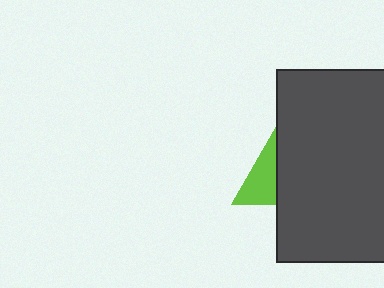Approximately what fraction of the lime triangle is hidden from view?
Roughly 55% of the lime triangle is hidden behind the dark gray rectangle.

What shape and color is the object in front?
The object in front is a dark gray rectangle.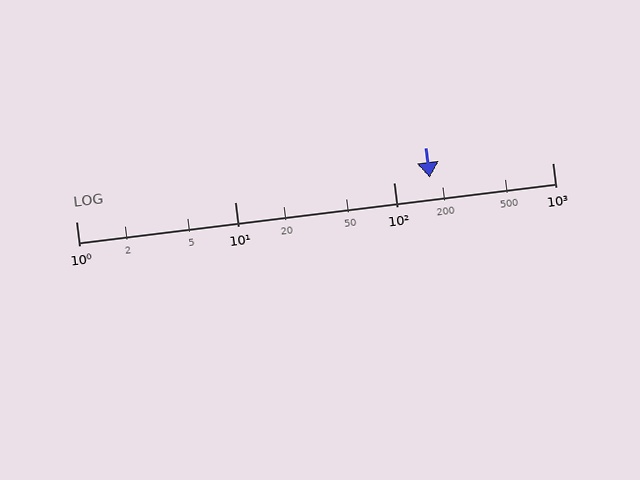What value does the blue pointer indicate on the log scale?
The pointer indicates approximately 170.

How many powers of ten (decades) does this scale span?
The scale spans 3 decades, from 1 to 1000.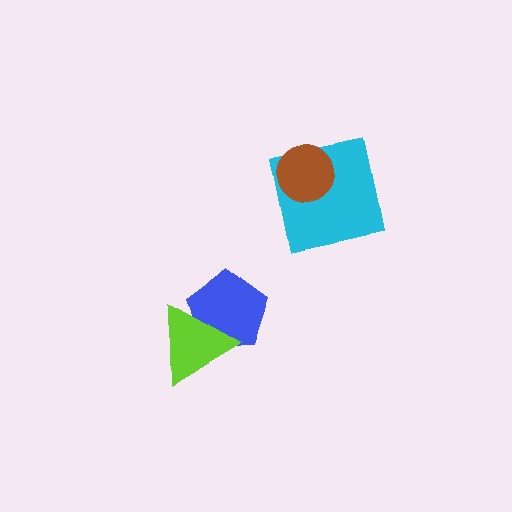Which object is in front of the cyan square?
The brown circle is in front of the cyan square.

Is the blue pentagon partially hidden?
Yes, it is partially covered by another shape.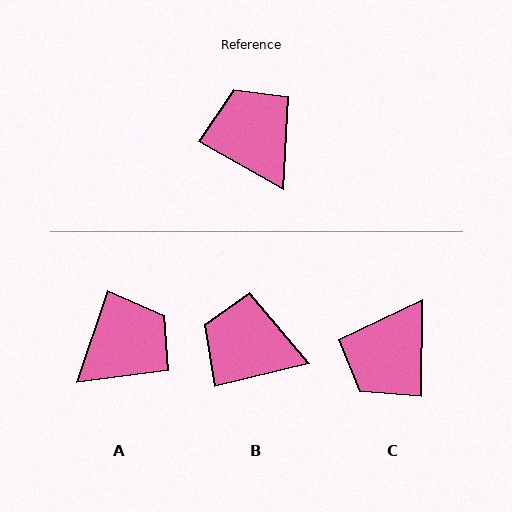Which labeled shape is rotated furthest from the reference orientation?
C, about 119 degrees away.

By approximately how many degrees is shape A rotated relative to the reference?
Approximately 79 degrees clockwise.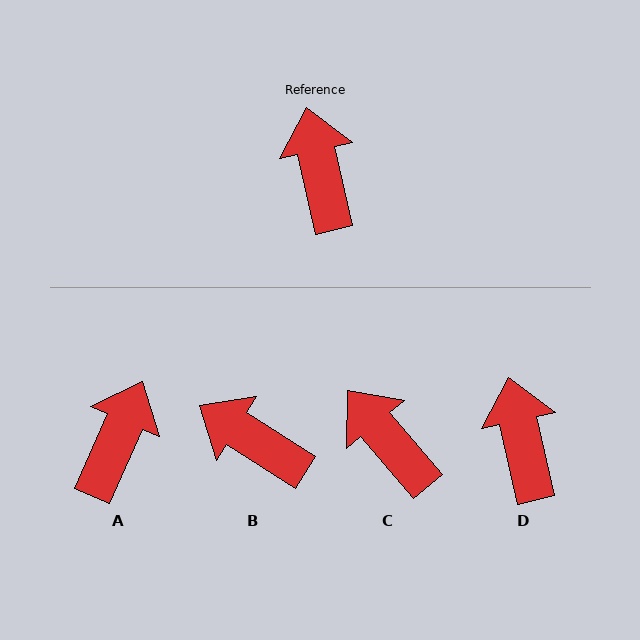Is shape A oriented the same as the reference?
No, it is off by about 37 degrees.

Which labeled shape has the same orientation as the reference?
D.